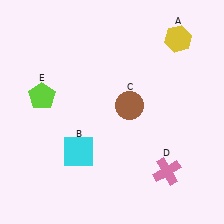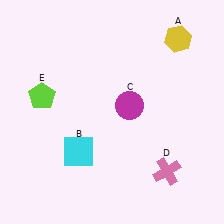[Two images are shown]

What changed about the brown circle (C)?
In Image 1, C is brown. In Image 2, it changed to magenta.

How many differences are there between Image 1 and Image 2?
There is 1 difference between the two images.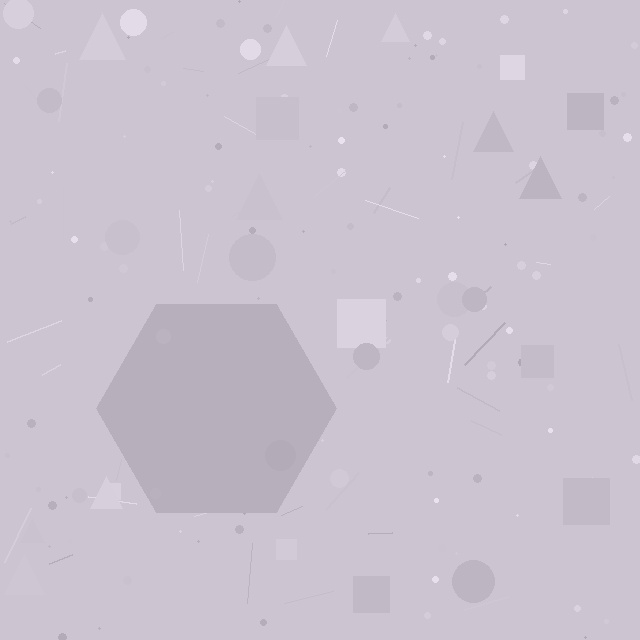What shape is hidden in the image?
A hexagon is hidden in the image.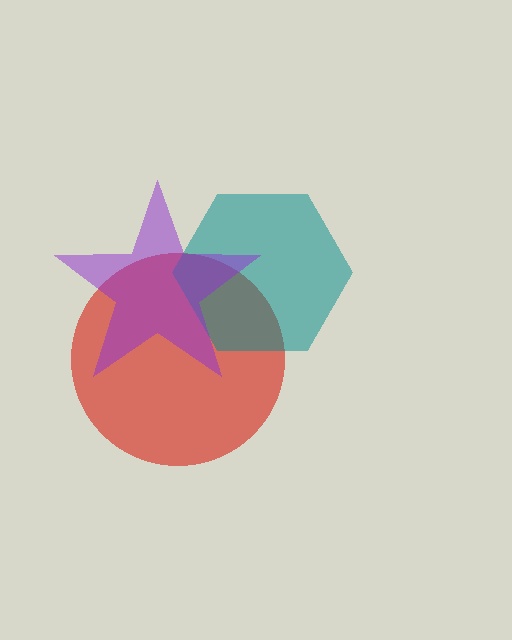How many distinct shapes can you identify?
There are 3 distinct shapes: a red circle, a teal hexagon, a purple star.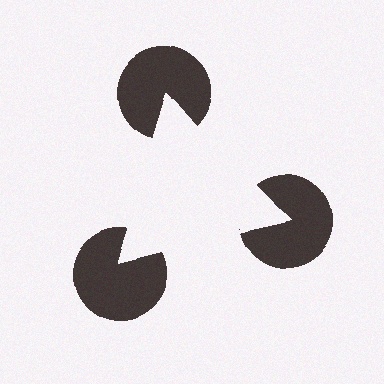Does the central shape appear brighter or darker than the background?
It typically appears slightly brighter than the background, even though no actual brightness change is drawn.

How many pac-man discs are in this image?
There are 3 — one at each vertex of the illusory triangle.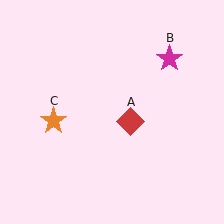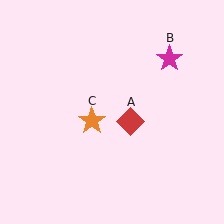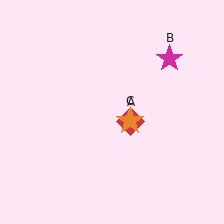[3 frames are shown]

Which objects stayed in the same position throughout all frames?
Red diamond (object A) and magenta star (object B) remained stationary.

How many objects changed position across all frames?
1 object changed position: orange star (object C).